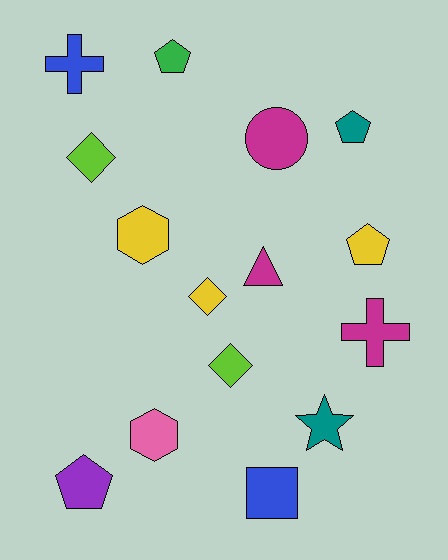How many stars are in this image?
There is 1 star.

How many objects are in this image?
There are 15 objects.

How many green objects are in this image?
There is 1 green object.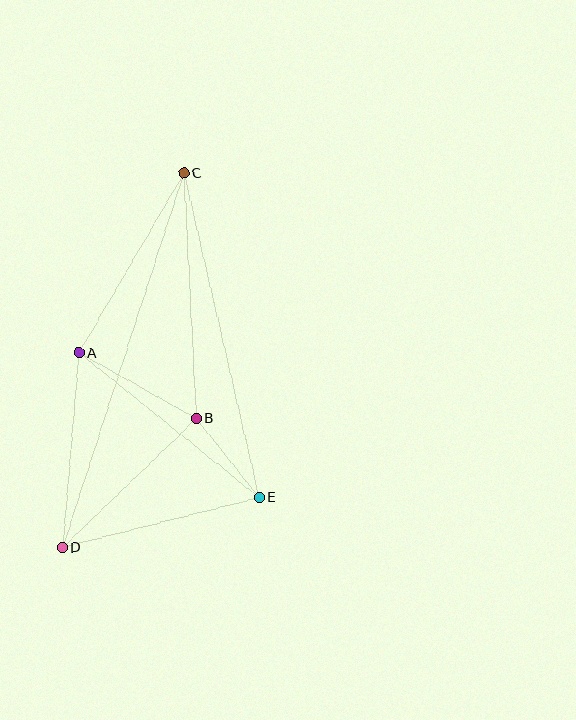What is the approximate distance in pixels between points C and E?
The distance between C and E is approximately 333 pixels.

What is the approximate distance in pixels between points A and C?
The distance between A and C is approximately 208 pixels.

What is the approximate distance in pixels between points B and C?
The distance between B and C is approximately 245 pixels.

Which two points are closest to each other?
Points B and E are closest to each other.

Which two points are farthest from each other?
Points C and D are farthest from each other.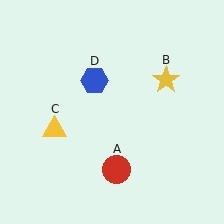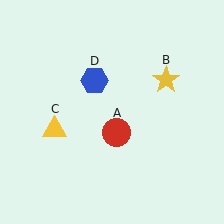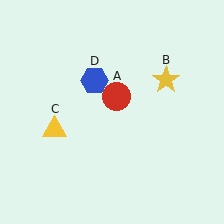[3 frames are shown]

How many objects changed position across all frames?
1 object changed position: red circle (object A).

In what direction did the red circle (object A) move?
The red circle (object A) moved up.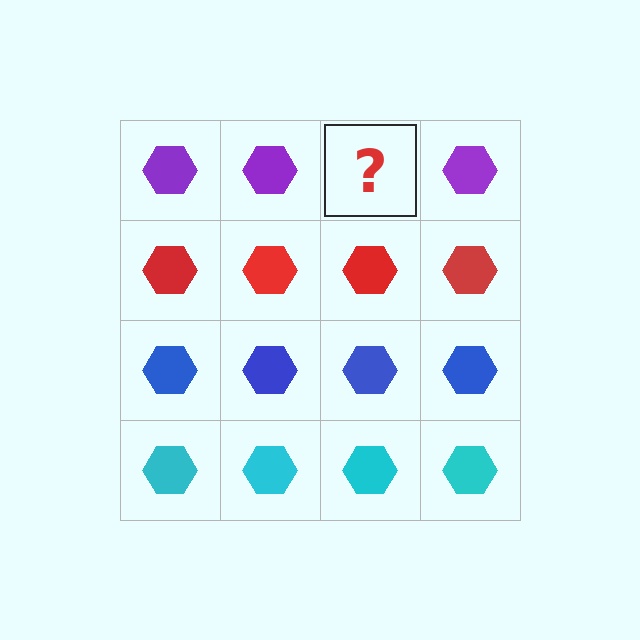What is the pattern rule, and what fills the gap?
The rule is that each row has a consistent color. The gap should be filled with a purple hexagon.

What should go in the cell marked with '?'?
The missing cell should contain a purple hexagon.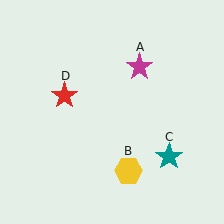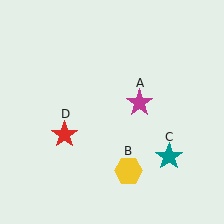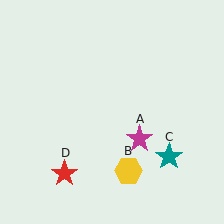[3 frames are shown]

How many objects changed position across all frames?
2 objects changed position: magenta star (object A), red star (object D).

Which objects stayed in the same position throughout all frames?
Yellow hexagon (object B) and teal star (object C) remained stationary.